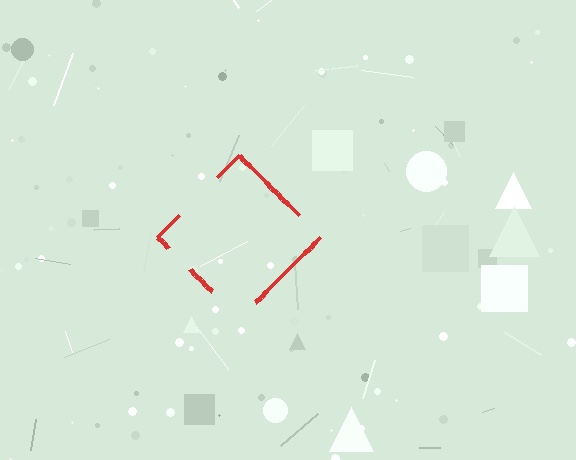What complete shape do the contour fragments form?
The contour fragments form a diamond.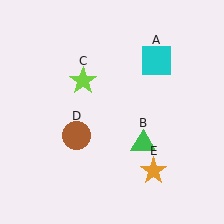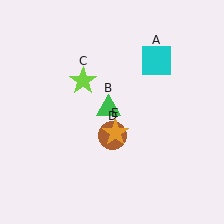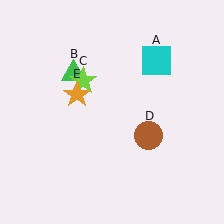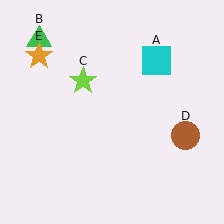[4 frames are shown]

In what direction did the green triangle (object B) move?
The green triangle (object B) moved up and to the left.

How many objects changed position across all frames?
3 objects changed position: green triangle (object B), brown circle (object D), orange star (object E).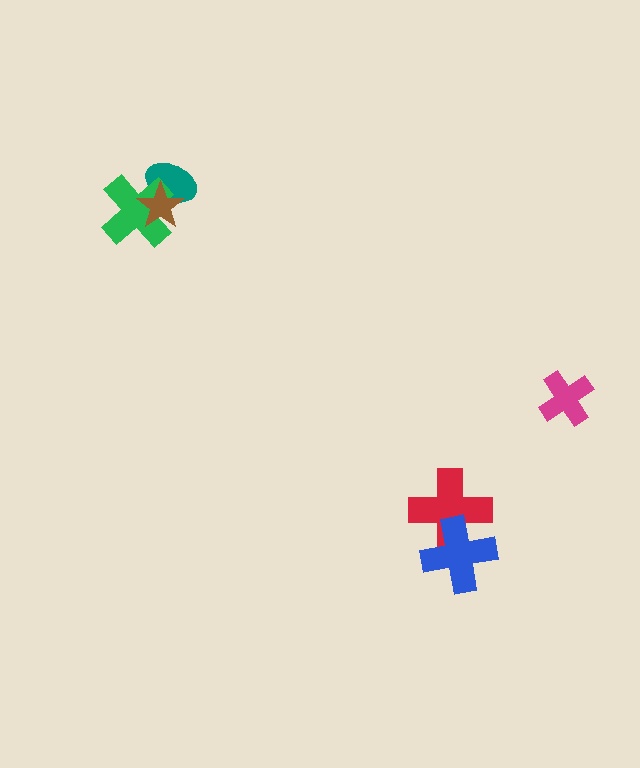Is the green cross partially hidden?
Yes, it is partially covered by another shape.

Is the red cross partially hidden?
Yes, it is partially covered by another shape.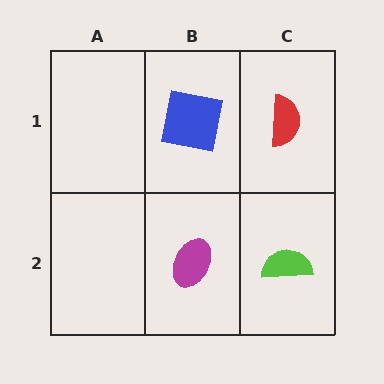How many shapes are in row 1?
2 shapes.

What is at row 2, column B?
A magenta ellipse.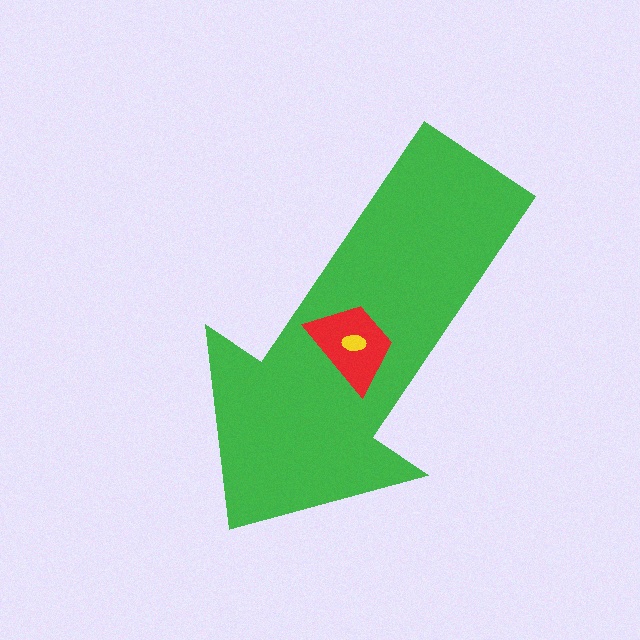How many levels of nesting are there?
3.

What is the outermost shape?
The green arrow.